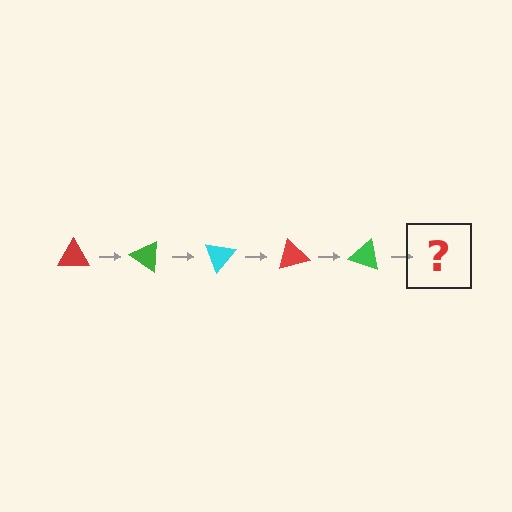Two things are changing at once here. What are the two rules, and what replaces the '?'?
The two rules are that it rotates 35 degrees each step and the color cycles through red, green, and cyan. The '?' should be a cyan triangle, rotated 175 degrees from the start.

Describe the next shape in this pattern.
It should be a cyan triangle, rotated 175 degrees from the start.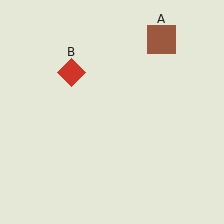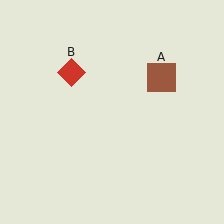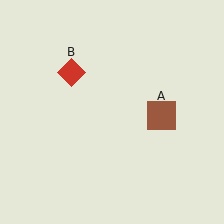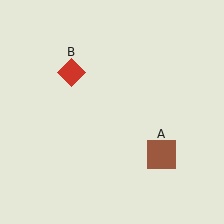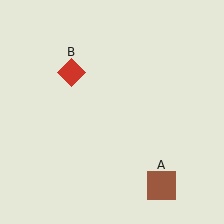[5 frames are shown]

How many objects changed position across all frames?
1 object changed position: brown square (object A).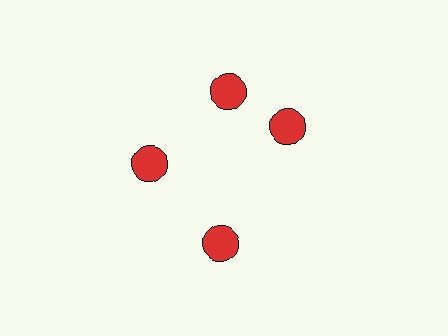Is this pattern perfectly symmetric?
No. The 4 red circles are arranged in a ring, but one element near the 3 o'clock position is rotated out of alignment along the ring, breaking the 4-fold rotational symmetry.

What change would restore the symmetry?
The symmetry would be restored by rotating it back into even spacing with its neighbors so that all 4 circles sit at equal angles and equal distance from the center.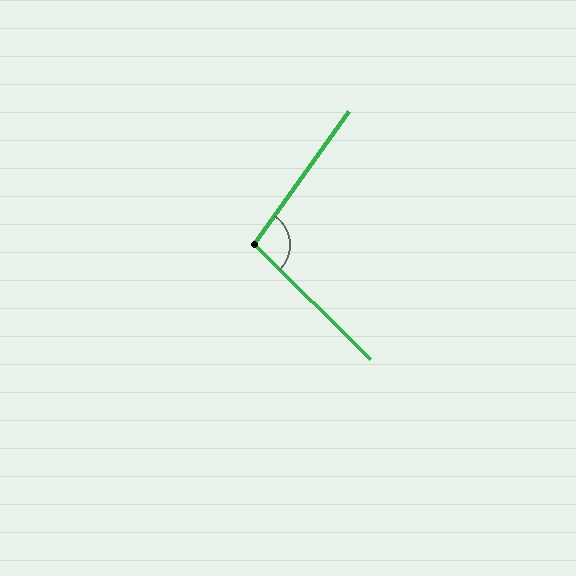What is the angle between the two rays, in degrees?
Approximately 99 degrees.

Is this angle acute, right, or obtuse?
It is obtuse.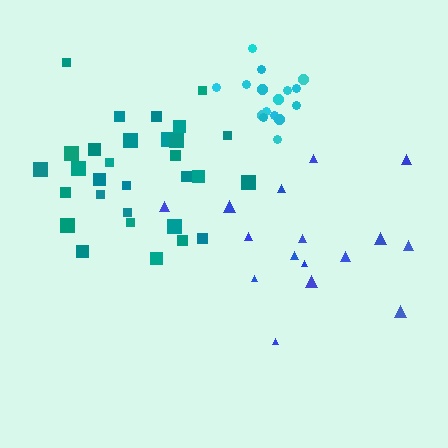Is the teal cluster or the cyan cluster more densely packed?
Cyan.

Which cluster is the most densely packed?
Cyan.